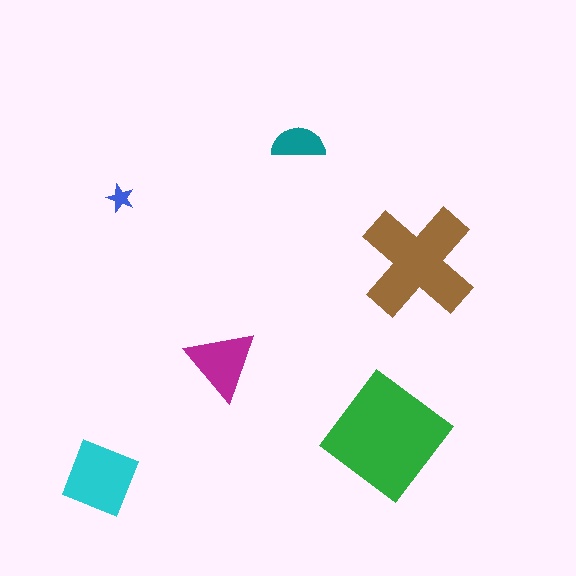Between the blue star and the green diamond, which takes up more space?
The green diamond.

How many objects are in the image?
There are 6 objects in the image.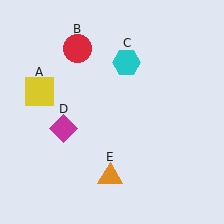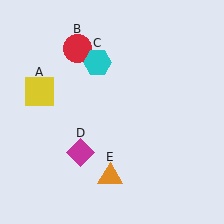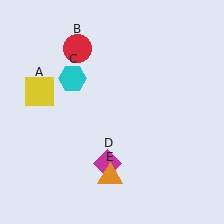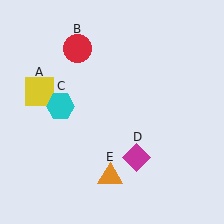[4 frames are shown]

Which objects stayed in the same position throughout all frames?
Yellow square (object A) and red circle (object B) and orange triangle (object E) remained stationary.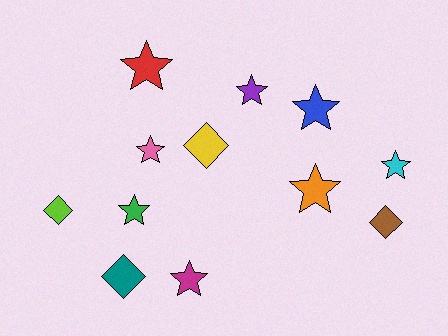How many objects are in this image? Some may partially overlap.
There are 12 objects.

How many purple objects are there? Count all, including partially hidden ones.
There is 1 purple object.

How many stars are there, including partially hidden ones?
There are 8 stars.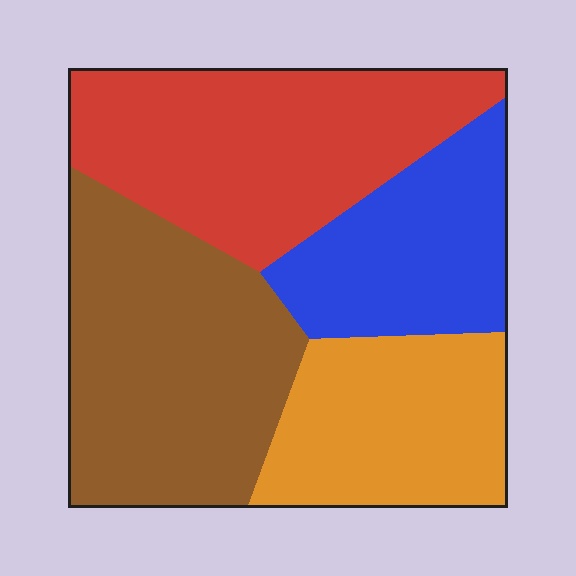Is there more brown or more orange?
Brown.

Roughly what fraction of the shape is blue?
Blue takes up less than a quarter of the shape.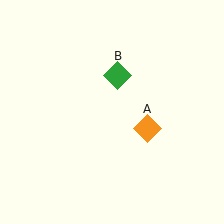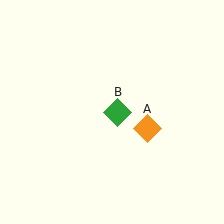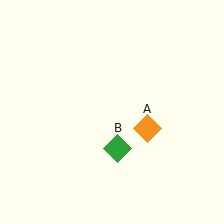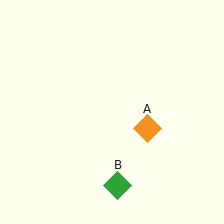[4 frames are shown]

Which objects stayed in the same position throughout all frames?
Orange diamond (object A) remained stationary.